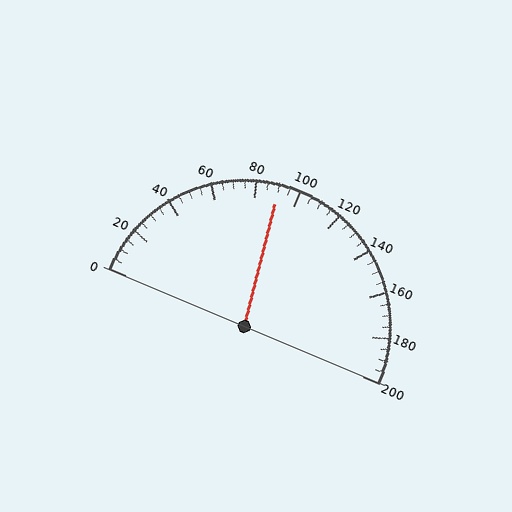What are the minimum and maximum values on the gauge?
The gauge ranges from 0 to 200.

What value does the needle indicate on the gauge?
The needle indicates approximately 90.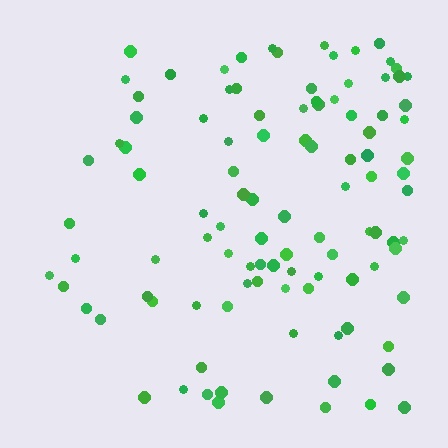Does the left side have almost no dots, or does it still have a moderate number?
Still a moderate number, just noticeably fewer than the right.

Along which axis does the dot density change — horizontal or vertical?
Horizontal.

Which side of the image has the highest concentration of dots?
The right.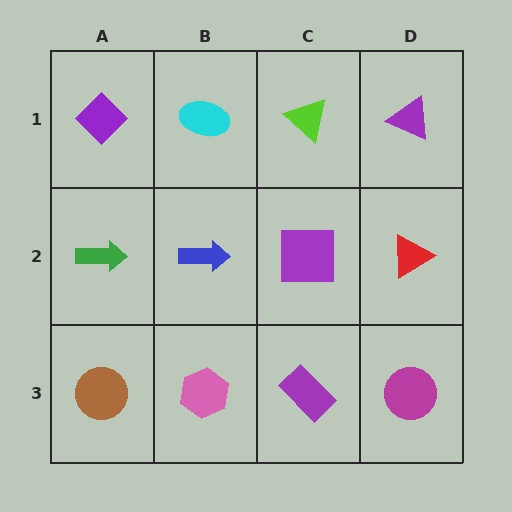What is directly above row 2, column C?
A lime triangle.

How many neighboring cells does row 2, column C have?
4.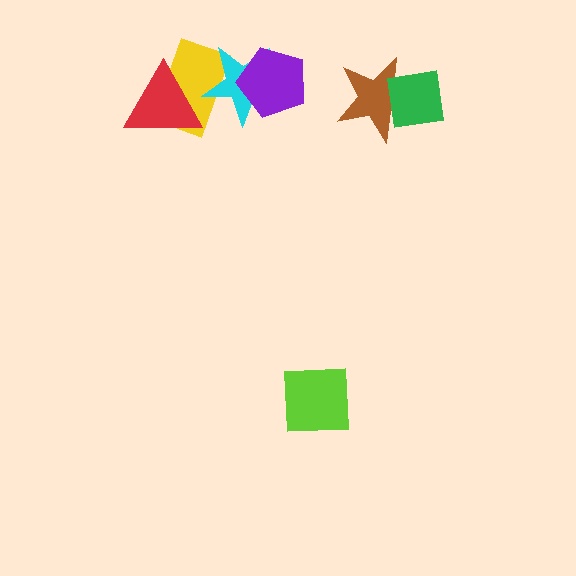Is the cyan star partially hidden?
Yes, it is partially covered by another shape.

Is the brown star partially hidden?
Yes, it is partially covered by another shape.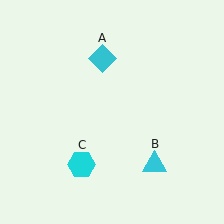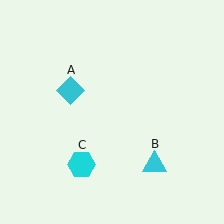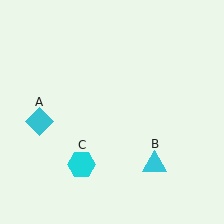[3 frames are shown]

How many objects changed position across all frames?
1 object changed position: cyan diamond (object A).